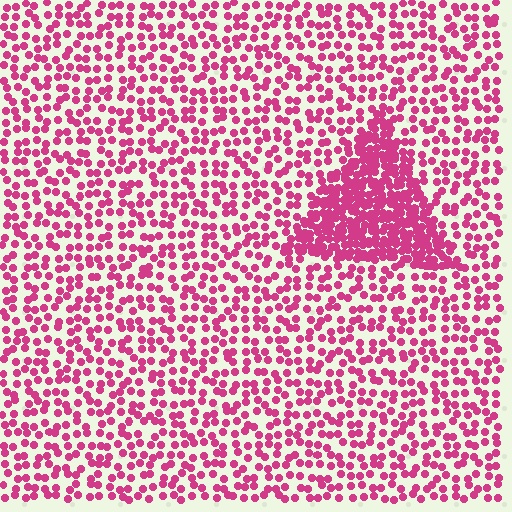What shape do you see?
I see a triangle.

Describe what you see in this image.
The image contains small magenta elements arranged at two different densities. A triangle-shaped region is visible where the elements are more densely packed than the surrounding area.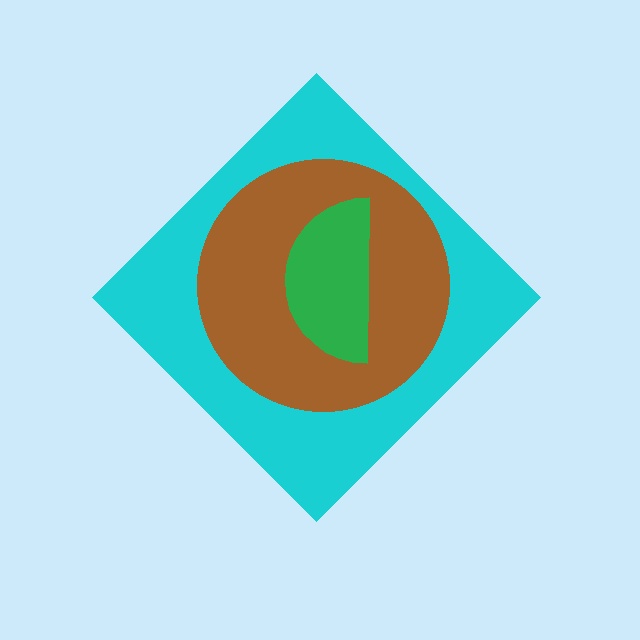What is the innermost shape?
The green semicircle.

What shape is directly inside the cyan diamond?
The brown circle.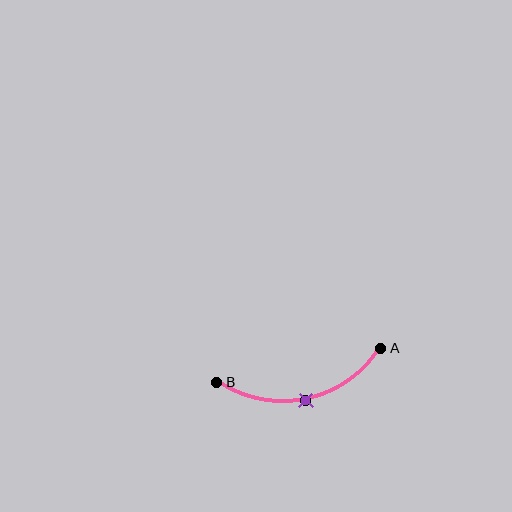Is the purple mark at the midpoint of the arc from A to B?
Yes. The purple mark lies on the arc at equal arc-length from both A and B — it is the arc midpoint.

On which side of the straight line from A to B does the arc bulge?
The arc bulges below the straight line connecting A and B.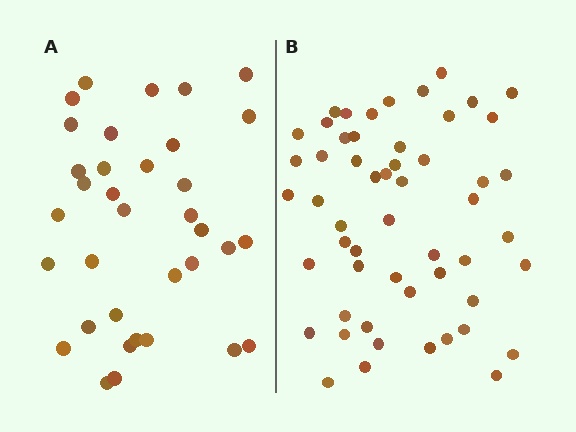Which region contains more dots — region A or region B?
Region B (the right region) has more dots.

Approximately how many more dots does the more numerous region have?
Region B has approximately 20 more dots than region A.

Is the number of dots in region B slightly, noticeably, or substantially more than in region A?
Region B has substantially more. The ratio is roughly 1.5 to 1.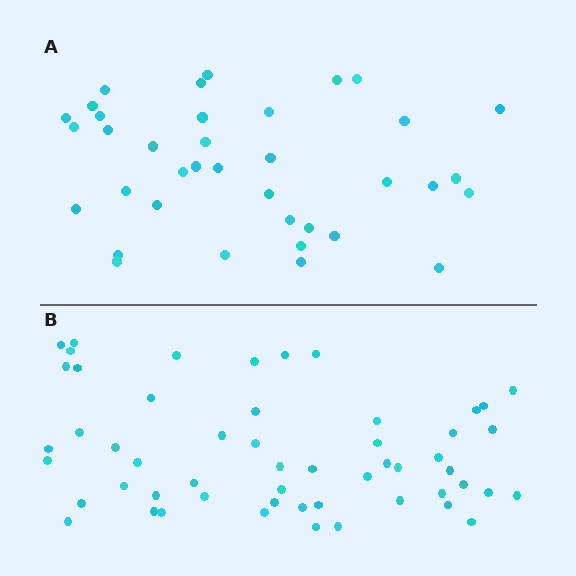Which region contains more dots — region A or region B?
Region B (the bottom region) has more dots.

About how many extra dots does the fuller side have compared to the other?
Region B has approximately 15 more dots than region A.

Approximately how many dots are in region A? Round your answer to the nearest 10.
About 40 dots. (The exact count is 37, which rounds to 40.)